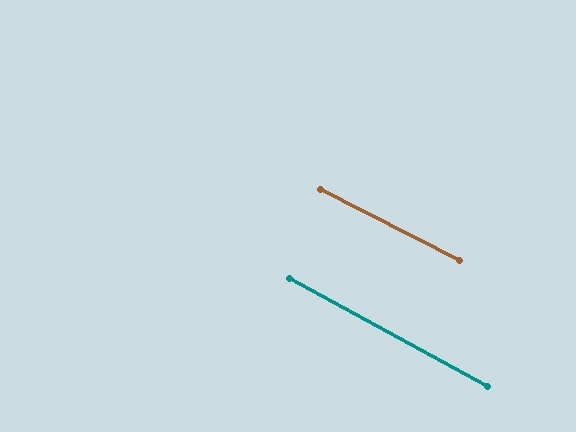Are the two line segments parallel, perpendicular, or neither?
Parallel — their directions differ by only 1.4°.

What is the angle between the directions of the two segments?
Approximately 1 degree.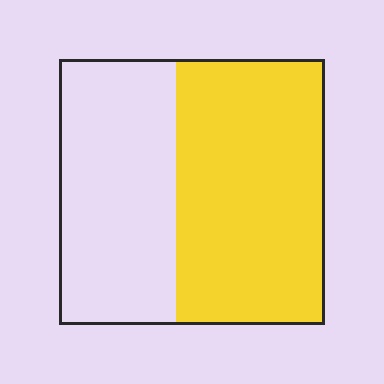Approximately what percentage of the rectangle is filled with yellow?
Approximately 55%.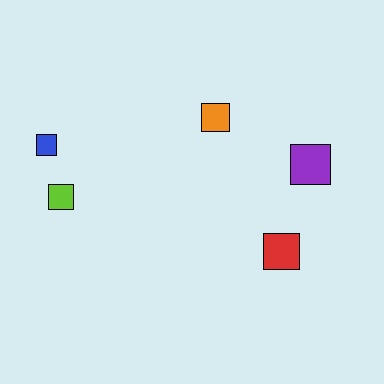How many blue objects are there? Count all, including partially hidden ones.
There is 1 blue object.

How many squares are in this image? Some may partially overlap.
There are 5 squares.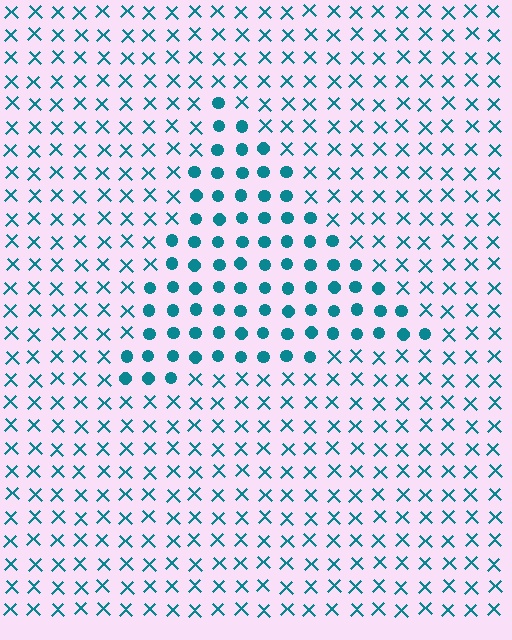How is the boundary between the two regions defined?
The boundary is defined by a change in element shape: circles inside vs. X marks outside. All elements share the same color and spacing.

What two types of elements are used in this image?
The image uses circles inside the triangle region and X marks outside it.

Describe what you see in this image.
The image is filled with small teal elements arranged in a uniform grid. A triangle-shaped region contains circles, while the surrounding area contains X marks. The boundary is defined purely by the change in element shape.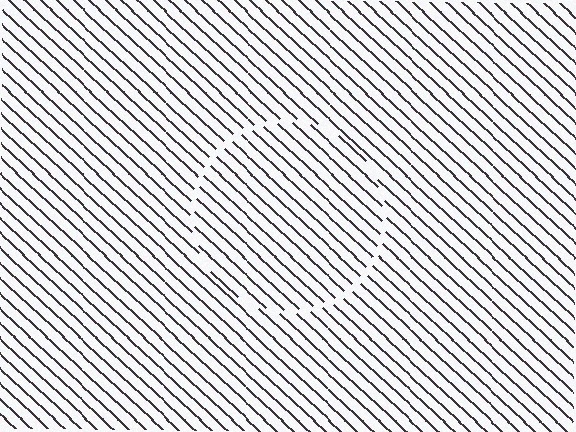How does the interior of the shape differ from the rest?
The interior of the shape contains the same grating, shifted by half a period — the contour is defined by the phase discontinuity where line-ends from the inner and outer gratings abut.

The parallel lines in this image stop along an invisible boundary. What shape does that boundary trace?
An illusory circle. The interior of the shape contains the same grating, shifted by half a period — the contour is defined by the phase discontinuity where line-ends from the inner and outer gratings abut.